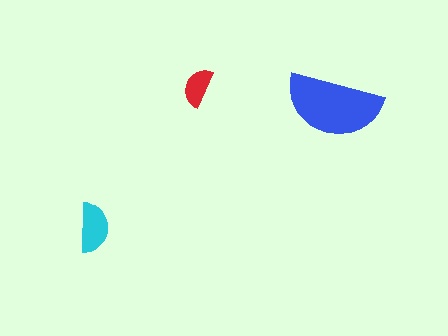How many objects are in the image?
There are 3 objects in the image.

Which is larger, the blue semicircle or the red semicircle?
The blue one.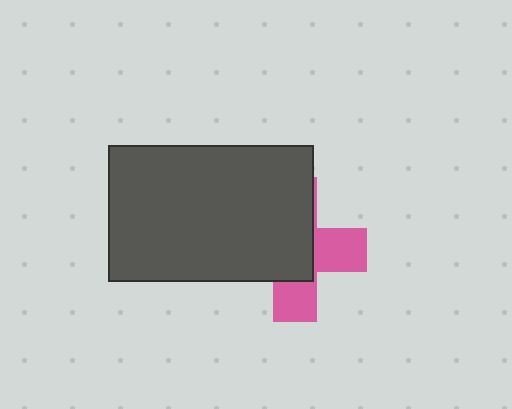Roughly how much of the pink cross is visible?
A small part of it is visible (roughly 40%).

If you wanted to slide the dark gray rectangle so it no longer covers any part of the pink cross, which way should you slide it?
Slide it toward the upper-left — that is the most direct way to separate the two shapes.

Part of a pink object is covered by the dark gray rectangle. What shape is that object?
It is a cross.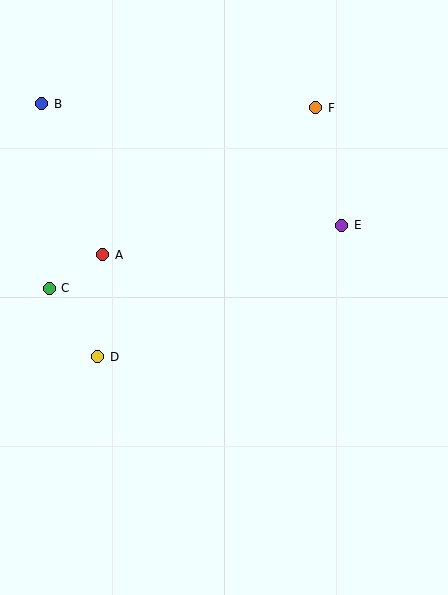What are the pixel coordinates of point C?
Point C is at (49, 288).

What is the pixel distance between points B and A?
The distance between B and A is 163 pixels.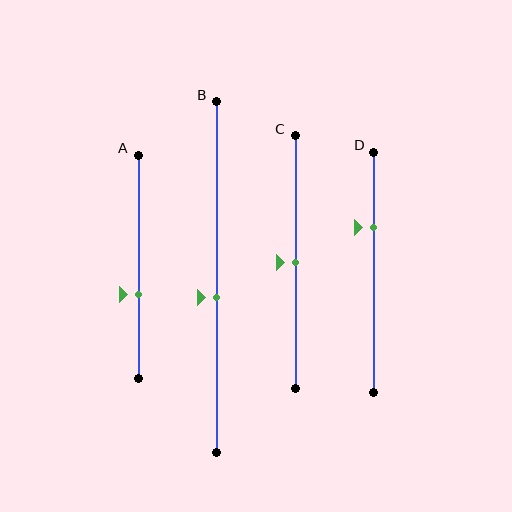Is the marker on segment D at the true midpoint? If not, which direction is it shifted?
No, the marker on segment D is shifted upward by about 19% of the segment length.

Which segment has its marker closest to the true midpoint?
Segment C has its marker closest to the true midpoint.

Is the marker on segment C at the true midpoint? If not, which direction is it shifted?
Yes, the marker on segment C is at the true midpoint.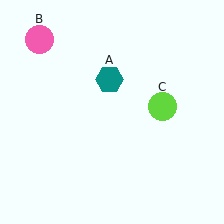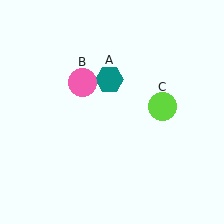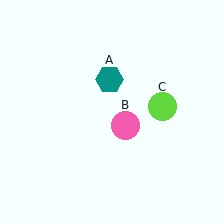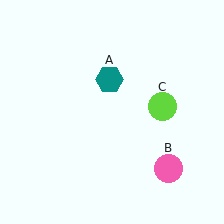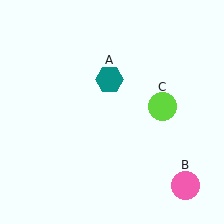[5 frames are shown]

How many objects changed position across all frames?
1 object changed position: pink circle (object B).